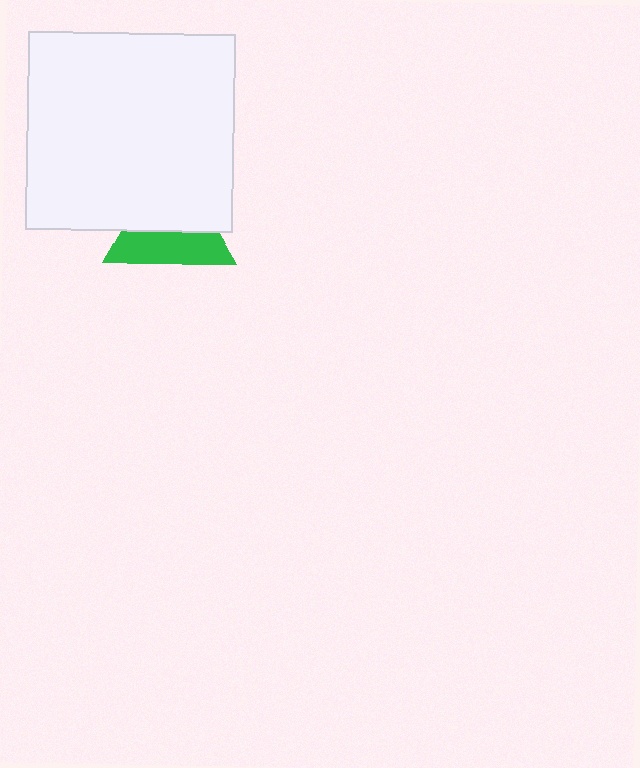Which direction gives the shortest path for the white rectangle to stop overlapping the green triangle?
Moving up gives the shortest separation.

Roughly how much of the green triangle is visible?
About half of it is visible (roughly 47%).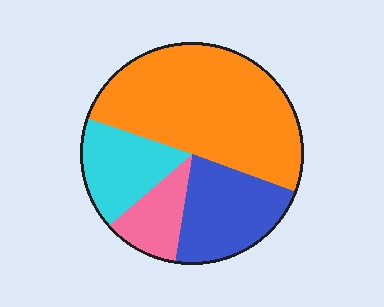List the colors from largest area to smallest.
From largest to smallest: orange, blue, cyan, pink.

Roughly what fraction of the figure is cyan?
Cyan takes up about one sixth (1/6) of the figure.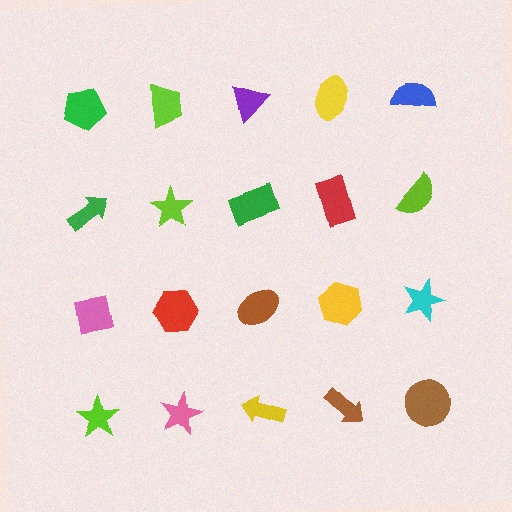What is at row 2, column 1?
A green arrow.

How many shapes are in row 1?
5 shapes.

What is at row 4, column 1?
A lime star.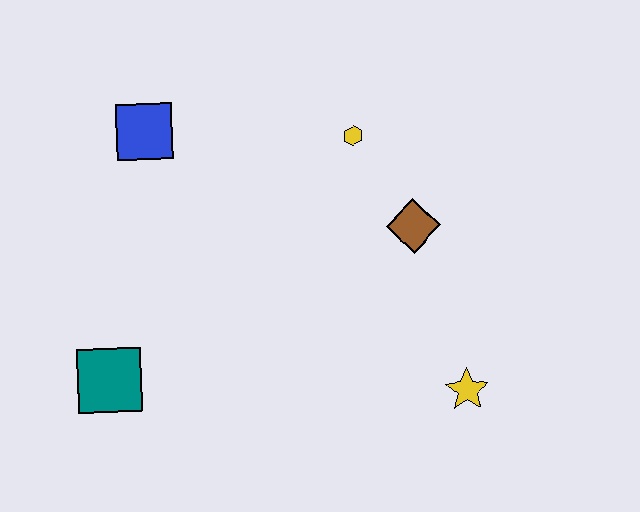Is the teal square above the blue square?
No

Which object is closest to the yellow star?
The brown diamond is closest to the yellow star.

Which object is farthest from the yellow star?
The blue square is farthest from the yellow star.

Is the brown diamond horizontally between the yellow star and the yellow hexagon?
Yes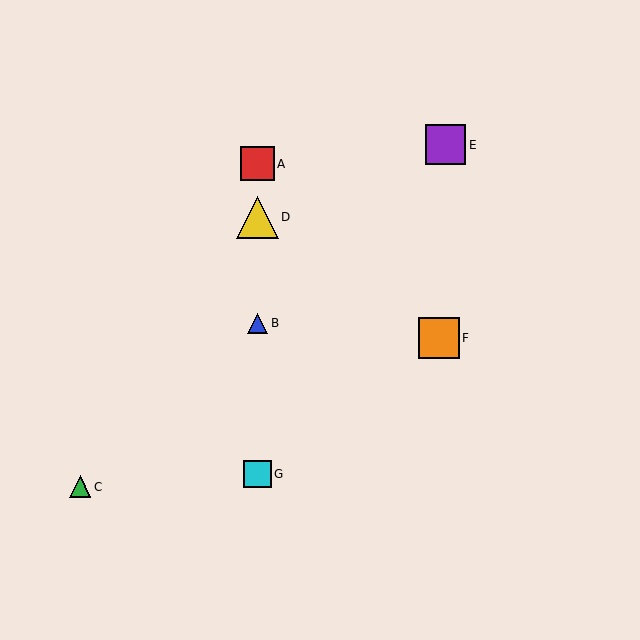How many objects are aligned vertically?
4 objects (A, B, D, G) are aligned vertically.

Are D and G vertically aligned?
Yes, both are at x≈257.